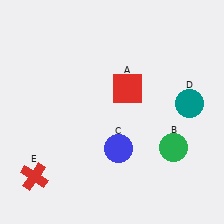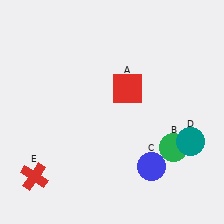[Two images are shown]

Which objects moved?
The objects that moved are: the blue circle (C), the teal circle (D).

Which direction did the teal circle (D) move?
The teal circle (D) moved down.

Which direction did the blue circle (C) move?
The blue circle (C) moved right.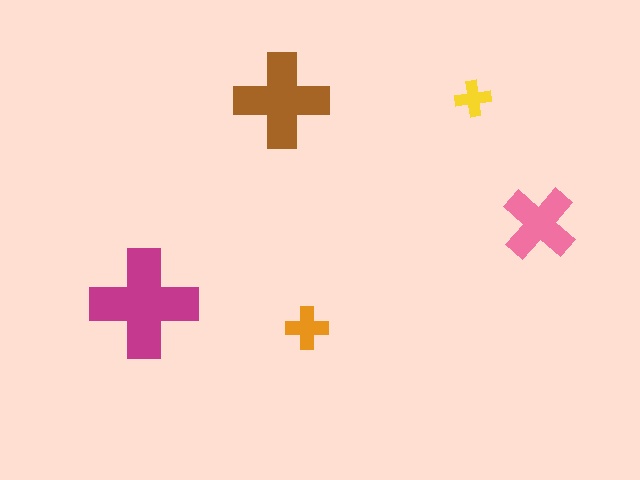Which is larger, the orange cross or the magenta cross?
The magenta one.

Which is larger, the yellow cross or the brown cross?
The brown one.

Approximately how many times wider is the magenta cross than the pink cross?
About 1.5 times wider.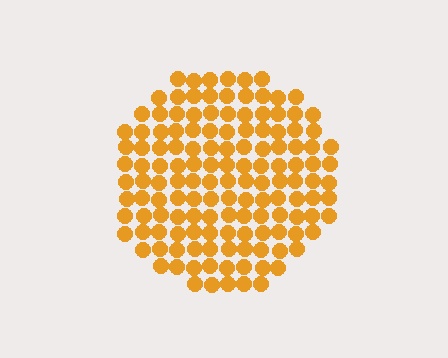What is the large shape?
The large shape is a circle.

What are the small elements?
The small elements are circles.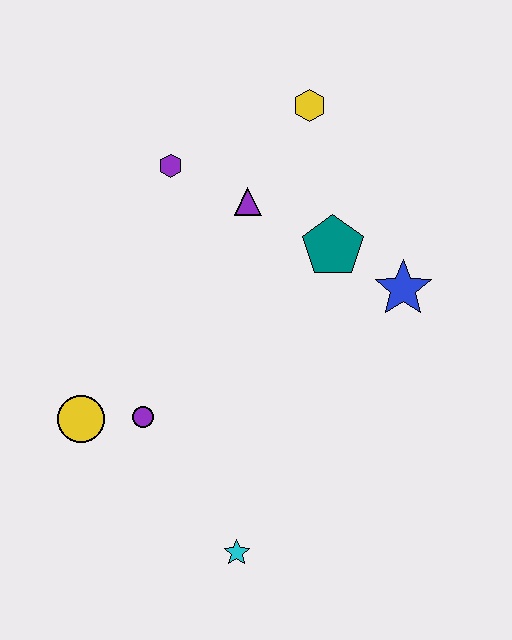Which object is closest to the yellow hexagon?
The purple triangle is closest to the yellow hexagon.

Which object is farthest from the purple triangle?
The cyan star is farthest from the purple triangle.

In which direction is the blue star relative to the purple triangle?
The blue star is to the right of the purple triangle.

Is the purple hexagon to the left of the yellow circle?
No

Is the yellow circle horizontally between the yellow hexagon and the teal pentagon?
No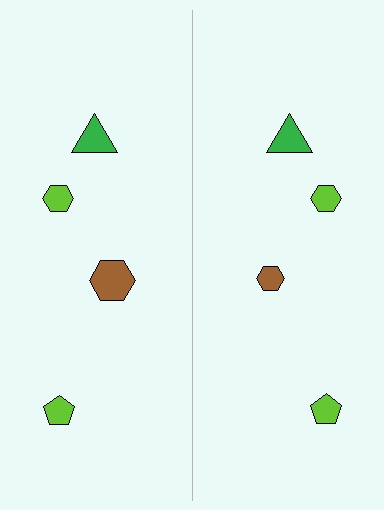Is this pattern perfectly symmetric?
No, the pattern is not perfectly symmetric. The brown hexagon on the right side has a different size than its mirror counterpart.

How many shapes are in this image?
There are 8 shapes in this image.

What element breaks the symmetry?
The brown hexagon on the right side has a different size than its mirror counterpart.